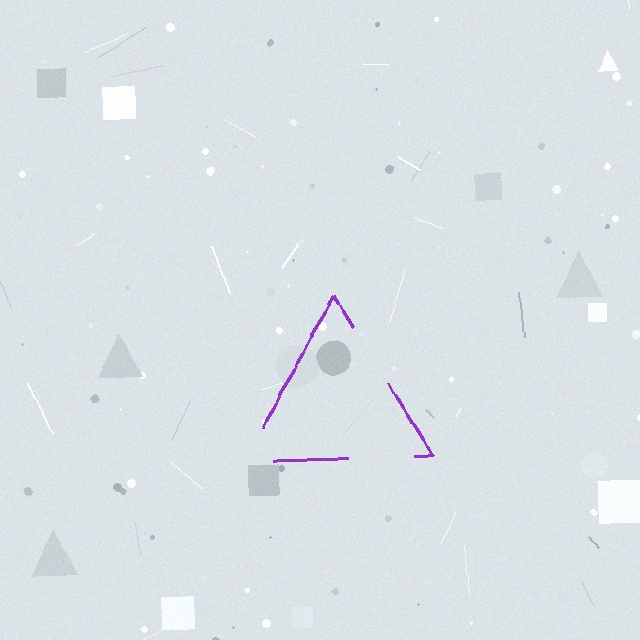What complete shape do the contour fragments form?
The contour fragments form a triangle.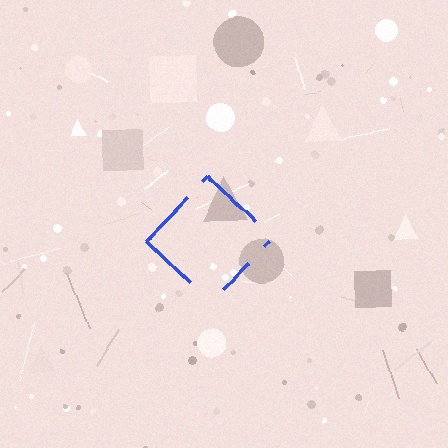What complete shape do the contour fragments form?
The contour fragments form a diamond.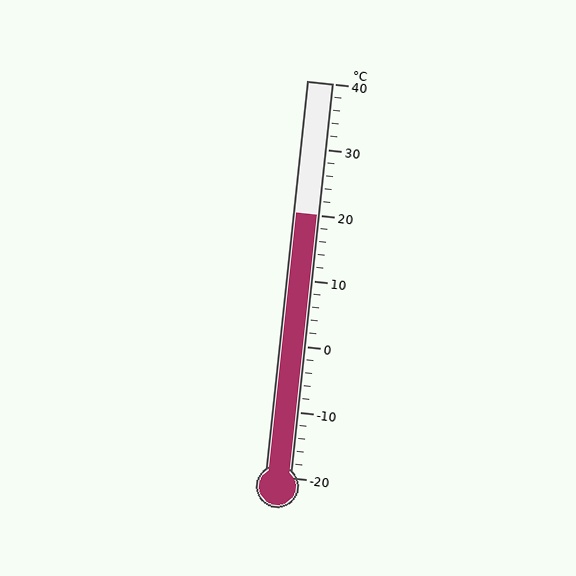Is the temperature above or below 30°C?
The temperature is below 30°C.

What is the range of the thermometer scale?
The thermometer scale ranges from -20°C to 40°C.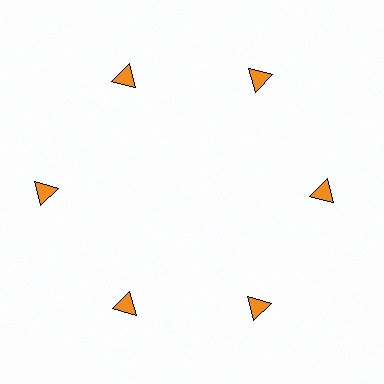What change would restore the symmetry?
The symmetry would be restored by moving it inward, back onto the ring so that all 6 triangles sit at equal angles and equal distance from the center.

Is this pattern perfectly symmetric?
No. The 6 orange triangles are arranged in a ring, but one element near the 9 o'clock position is pushed outward from the center, breaking the 6-fold rotational symmetry.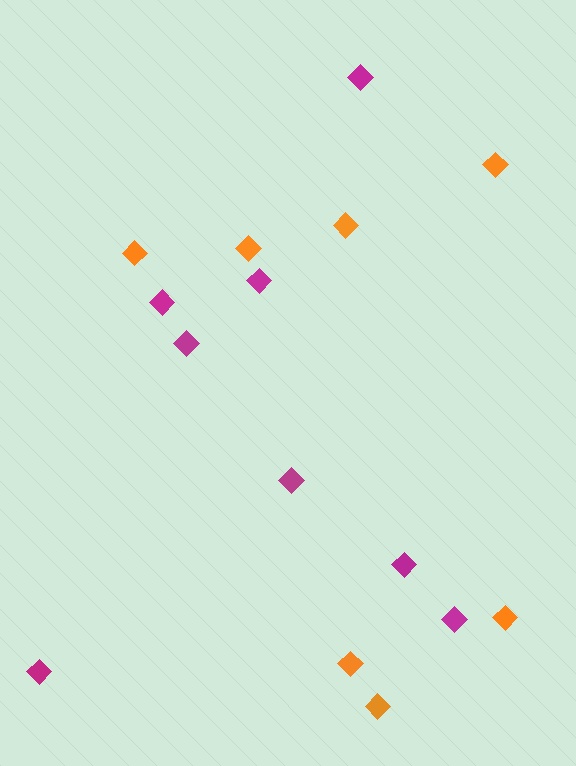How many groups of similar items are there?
There are 2 groups: one group of orange diamonds (7) and one group of magenta diamonds (8).